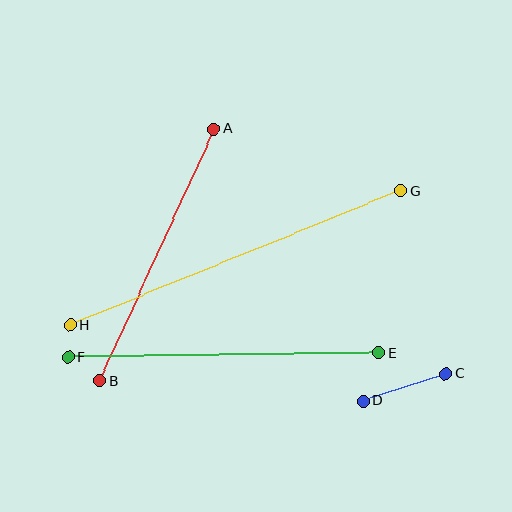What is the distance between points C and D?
The distance is approximately 86 pixels.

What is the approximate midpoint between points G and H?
The midpoint is at approximately (235, 258) pixels.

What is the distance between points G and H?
The distance is approximately 357 pixels.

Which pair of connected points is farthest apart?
Points G and H are farthest apart.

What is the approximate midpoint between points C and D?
The midpoint is at approximately (404, 387) pixels.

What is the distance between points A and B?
The distance is approximately 277 pixels.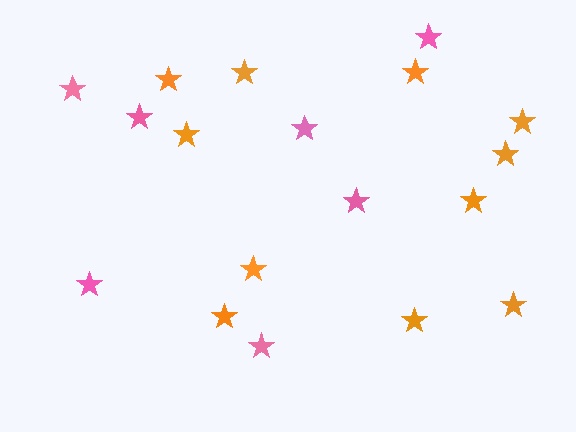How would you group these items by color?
There are 2 groups: one group of pink stars (7) and one group of orange stars (11).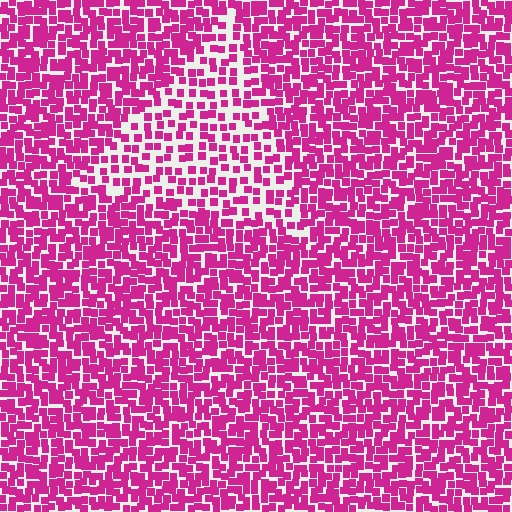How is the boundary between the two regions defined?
The boundary is defined by a change in element density (approximately 1.8x ratio). All elements are the same color, size, and shape.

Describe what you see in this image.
The image contains small magenta elements arranged at two different densities. A triangle-shaped region is visible where the elements are less densely packed than the surrounding area.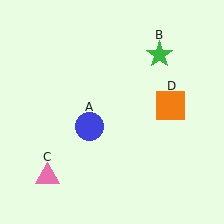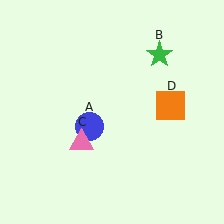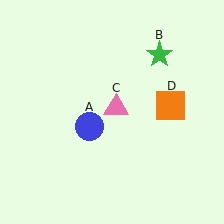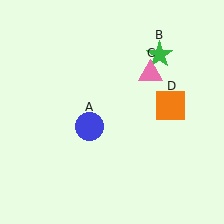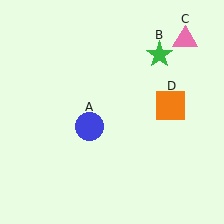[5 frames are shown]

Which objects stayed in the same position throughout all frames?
Blue circle (object A) and green star (object B) and orange square (object D) remained stationary.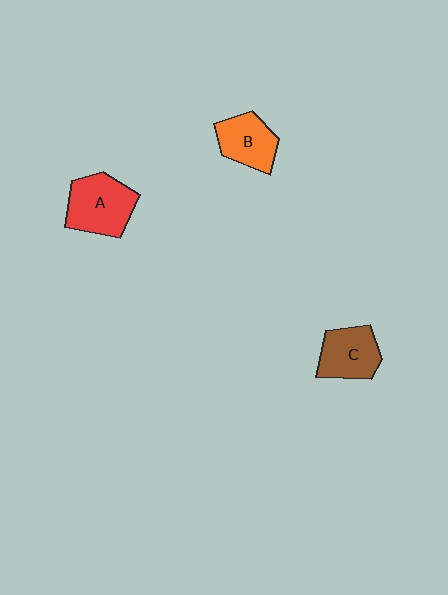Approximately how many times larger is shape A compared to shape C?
Approximately 1.2 times.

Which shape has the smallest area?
Shape B (orange).